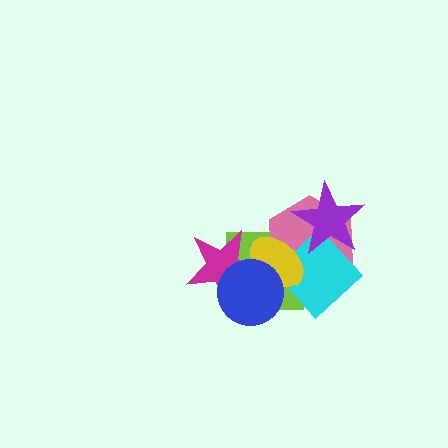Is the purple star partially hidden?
No, no other shape covers it.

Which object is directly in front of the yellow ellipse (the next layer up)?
The magenta star is directly in front of the yellow ellipse.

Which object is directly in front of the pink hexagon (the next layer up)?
The cyan diamond is directly in front of the pink hexagon.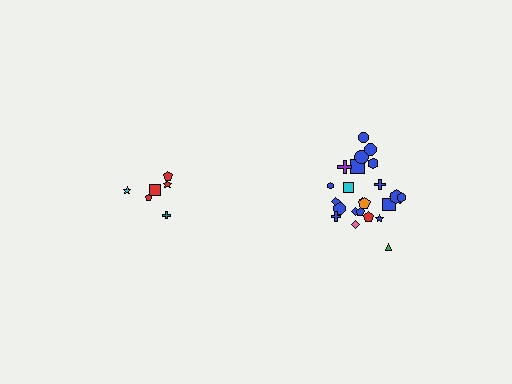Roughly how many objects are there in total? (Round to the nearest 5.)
Roughly 30 objects in total.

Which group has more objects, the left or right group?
The right group.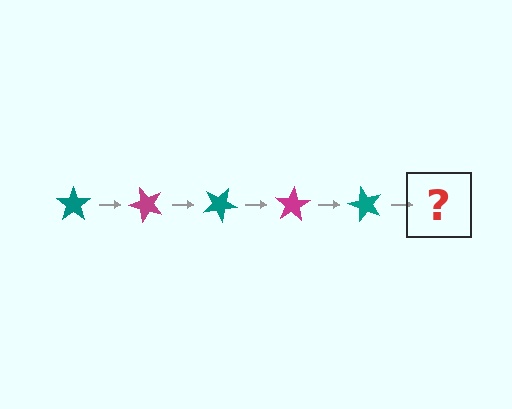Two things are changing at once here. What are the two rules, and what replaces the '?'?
The two rules are that it rotates 50 degrees each step and the color cycles through teal and magenta. The '?' should be a magenta star, rotated 250 degrees from the start.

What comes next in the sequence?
The next element should be a magenta star, rotated 250 degrees from the start.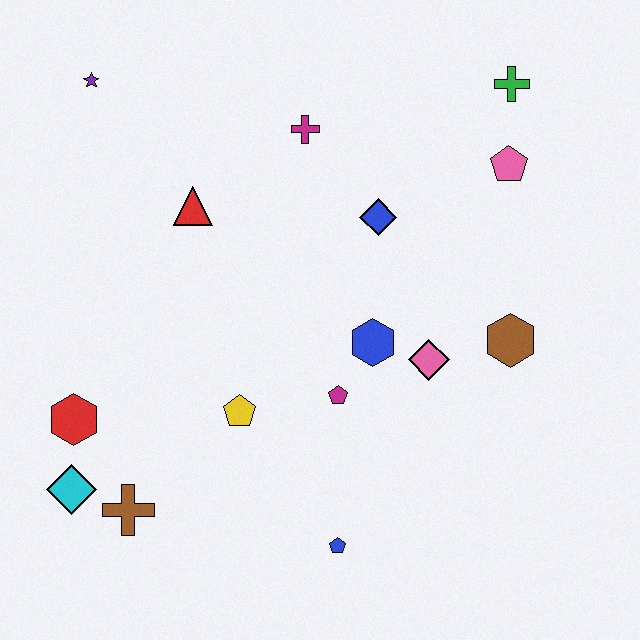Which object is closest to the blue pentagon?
The magenta pentagon is closest to the blue pentagon.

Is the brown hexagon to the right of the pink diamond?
Yes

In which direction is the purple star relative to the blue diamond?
The purple star is to the left of the blue diamond.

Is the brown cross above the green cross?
No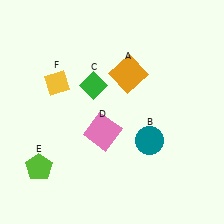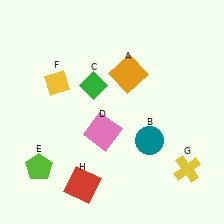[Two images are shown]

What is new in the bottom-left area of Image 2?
A red square (H) was added in the bottom-left area of Image 2.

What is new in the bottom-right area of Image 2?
A yellow cross (G) was added in the bottom-right area of Image 2.